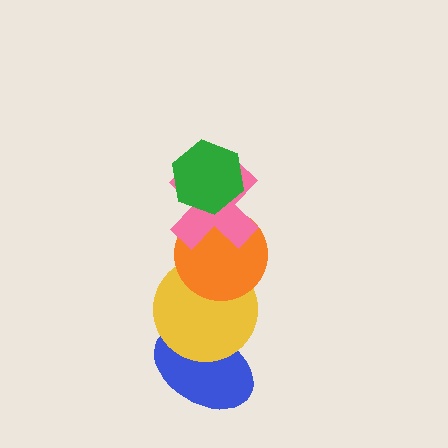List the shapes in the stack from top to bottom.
From top to bottom: the green hexagon, the pink cross, the orange circle, the yellow circle, the blue ellipse.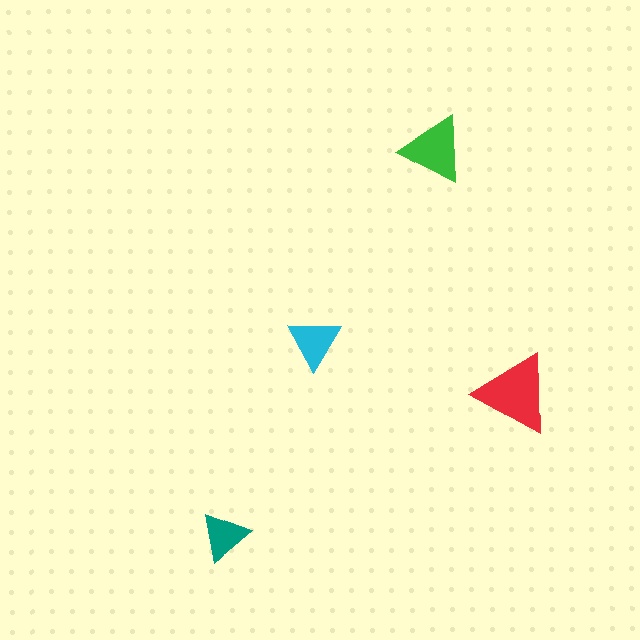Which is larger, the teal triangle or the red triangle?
The red one.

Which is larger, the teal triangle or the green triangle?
The green one.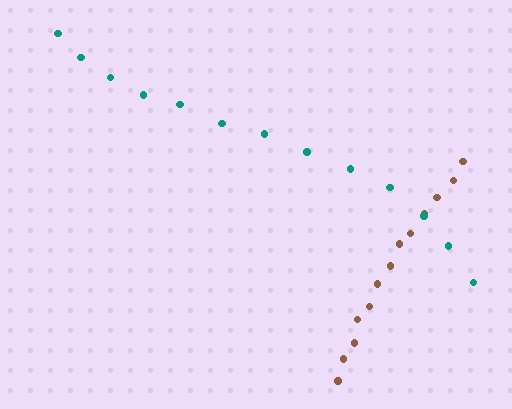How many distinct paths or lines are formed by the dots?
There are 2 distinct paths.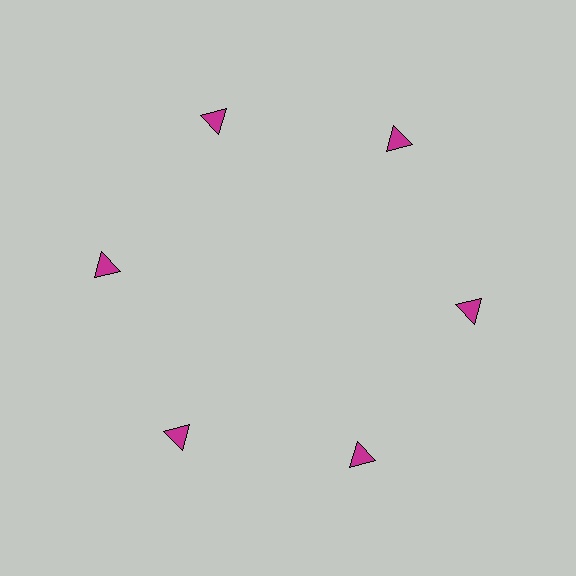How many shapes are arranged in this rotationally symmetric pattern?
There are 6 shapes, arranged in 6 groups of 1.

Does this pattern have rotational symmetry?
Yes, this pattern has 6-fold rotational symmetry. It looks the same after rotating 60 degrees around the center.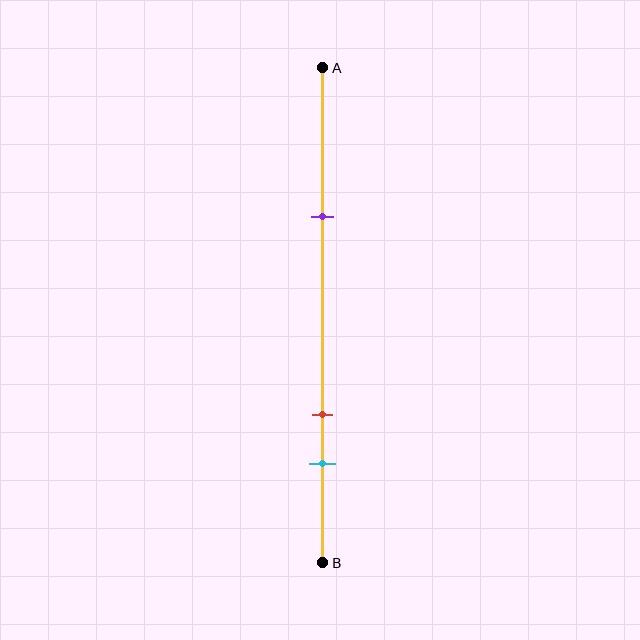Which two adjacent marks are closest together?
The red and cyan marks are the closest adjacent pair.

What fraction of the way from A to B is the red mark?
The red mark is approximately 70% (0.7) of the way from A to B.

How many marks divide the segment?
There are 3 marks dividing the segment.